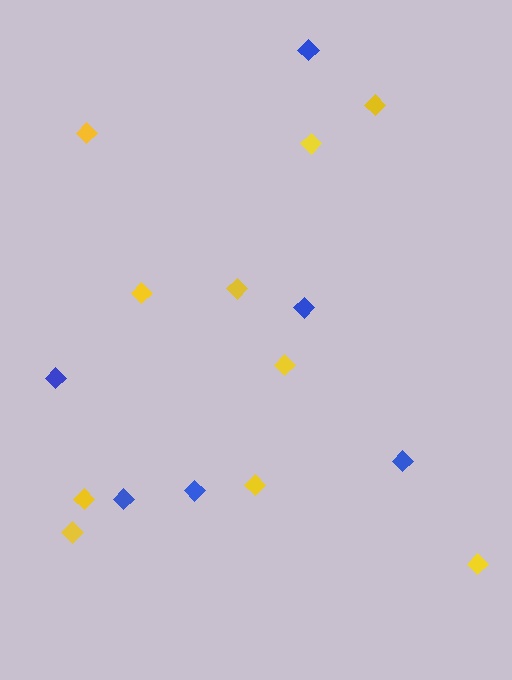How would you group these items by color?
There are 2 groups: one group of blue diamonds (6) and one group of yellow diamonds (10).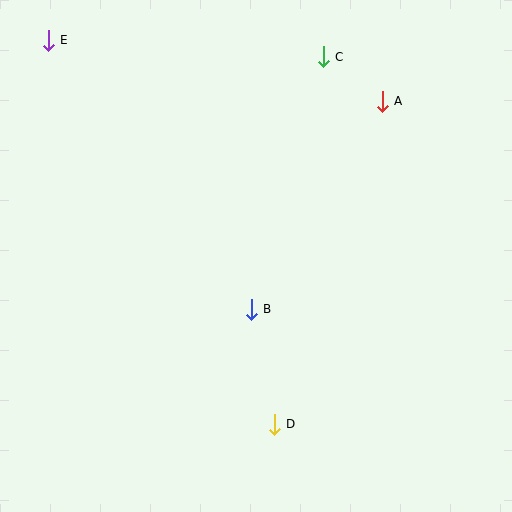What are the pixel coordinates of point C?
Point C is at (323, 57).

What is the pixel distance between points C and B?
The distance between C and B is 263 pixels.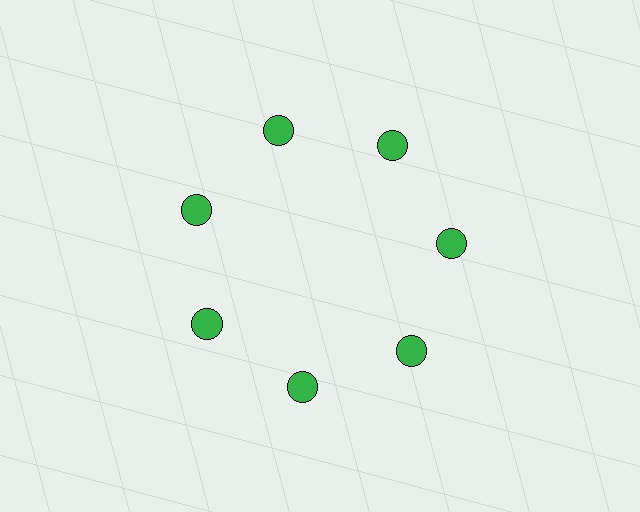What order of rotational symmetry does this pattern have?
This pattern has 7-fold rotational symmetry.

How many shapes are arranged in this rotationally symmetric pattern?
There are 7 shapes, arranged in 7 groups of 1.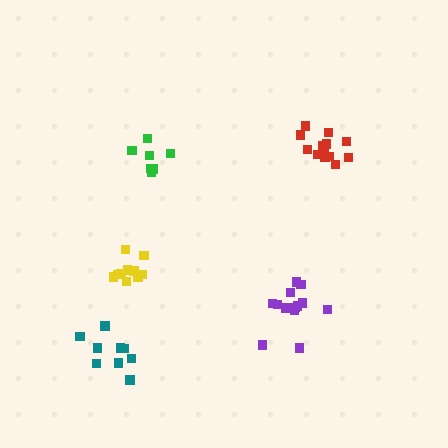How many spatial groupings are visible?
There are 5 spatial groupings.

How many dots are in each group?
Group 1: 13 dots, Group 2: 11 dots, Group 3: 7 dots, Group 4: 13 dots, Group 5: 9 dots (53 total).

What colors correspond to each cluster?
The clusters are colored: purple, yellow, green, red, teal.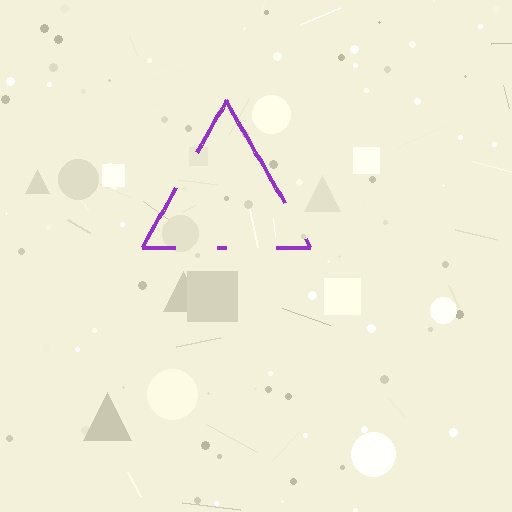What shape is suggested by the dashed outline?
The dashed outline suggests a triangle.